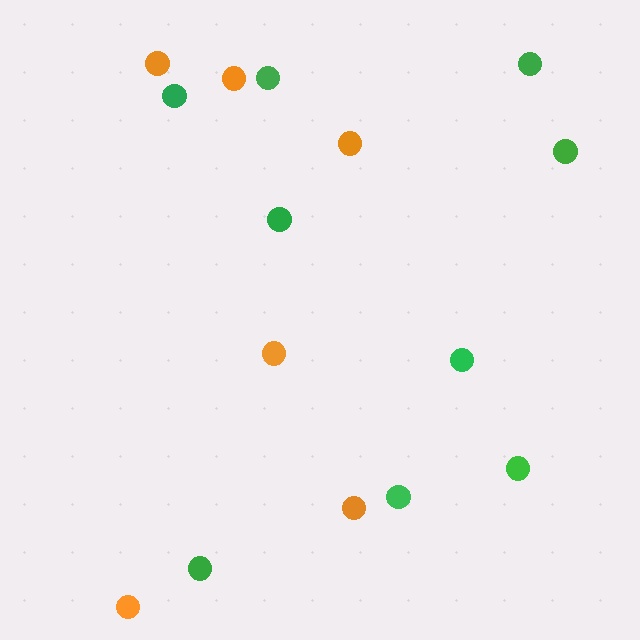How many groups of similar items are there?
There are 2 groups: one group of green circles (9) and one group of orange circles (6).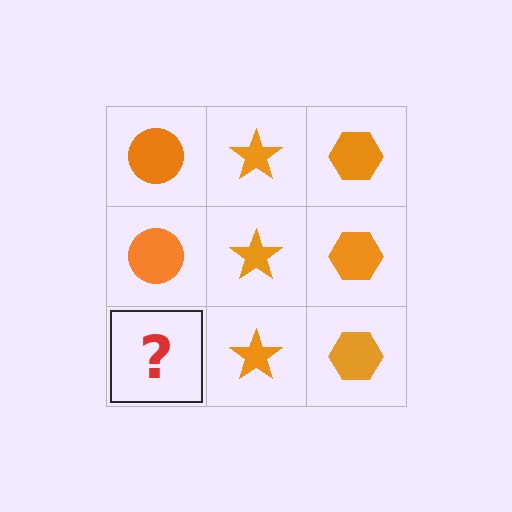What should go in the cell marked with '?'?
The missing cell should contain an orange circle.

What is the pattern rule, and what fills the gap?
The rule is that each column has a consistent shape. The gap should be filled with an orange circle.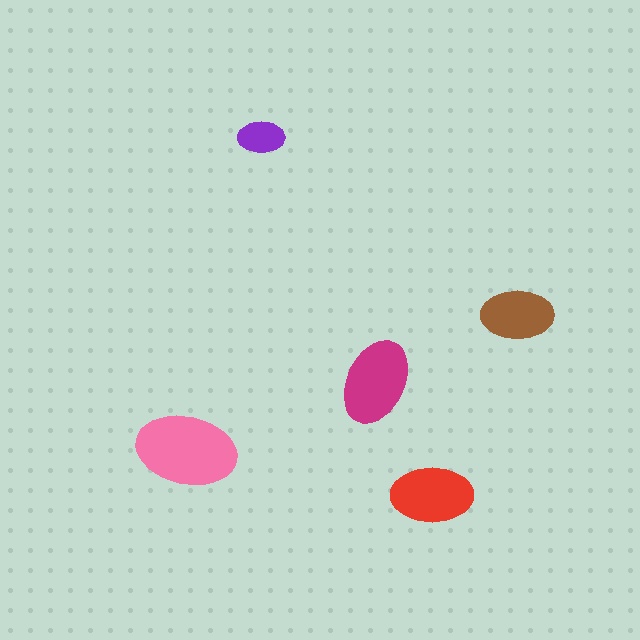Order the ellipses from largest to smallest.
the pink one, the magenta one, the red one, the brown one, the purple one.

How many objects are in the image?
There are 5 objects in the image.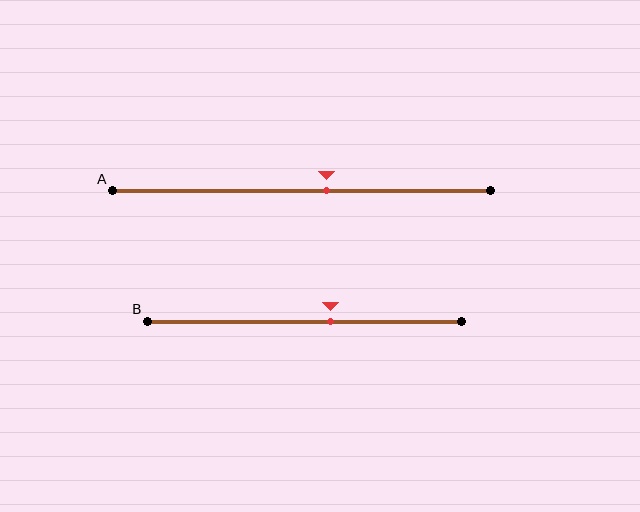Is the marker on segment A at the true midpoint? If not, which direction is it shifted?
No, the marker on segment A is shifted to the right by about 7% of the segment length.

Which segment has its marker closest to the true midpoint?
Segment A has its marker closest to the true midpoint.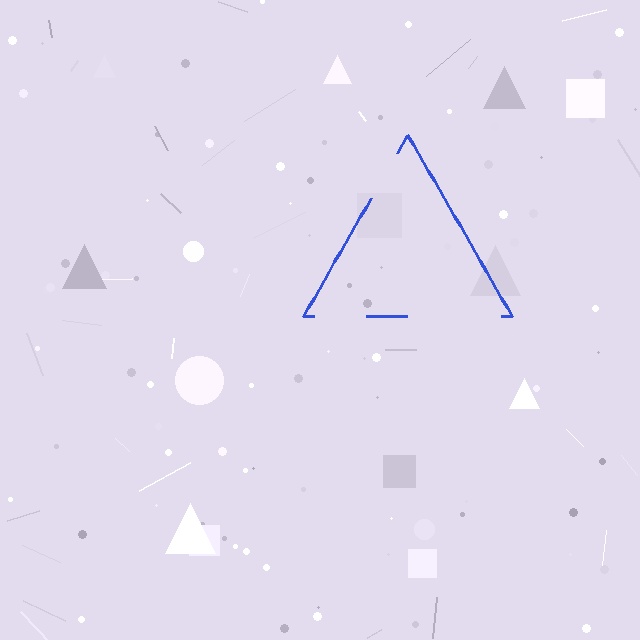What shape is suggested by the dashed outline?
The dashed outline suggests a triangle.